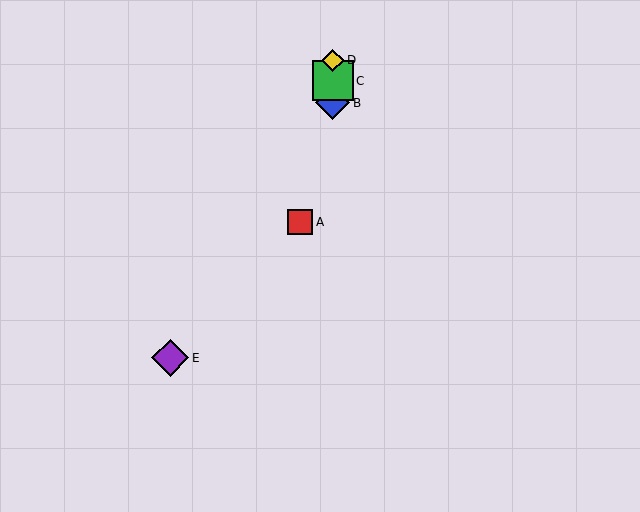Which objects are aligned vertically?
Objects B, C, D are aligned vertically.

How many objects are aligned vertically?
3 objects (B, C, D) are aligned vertically.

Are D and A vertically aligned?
No, D is at x≈333 and A is at x≈300.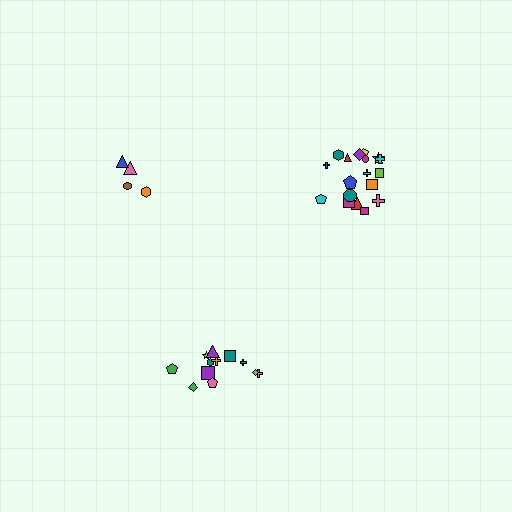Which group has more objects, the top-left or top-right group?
The top-right group.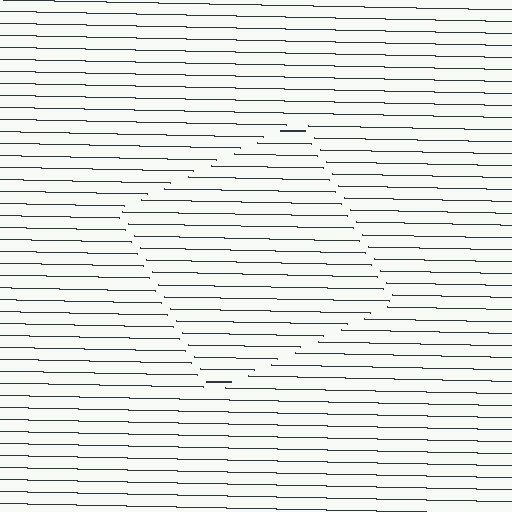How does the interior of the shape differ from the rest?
The interior of the shape contains the same grating, shifted by half a period — the contour is defined by the phase discontinuity where line-ends from the inner and outer gratings abut.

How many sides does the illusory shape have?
4 sides — the line-ends trace a square.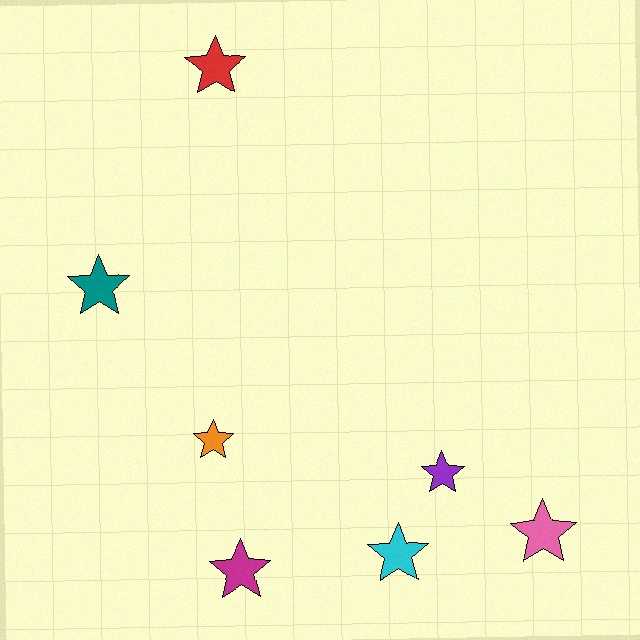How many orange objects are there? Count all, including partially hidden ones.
There is 1 orange object.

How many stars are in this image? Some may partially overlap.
There are 7 stars.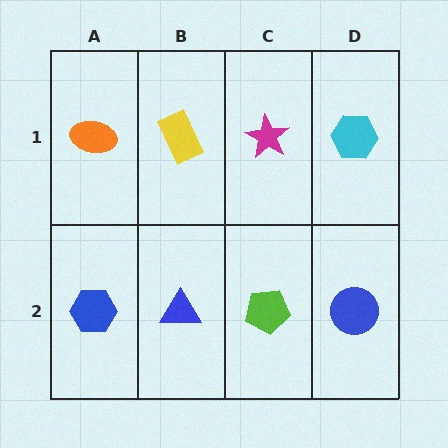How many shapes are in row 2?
4 shapes.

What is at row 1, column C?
A magenta star.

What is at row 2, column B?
A blue triangle.